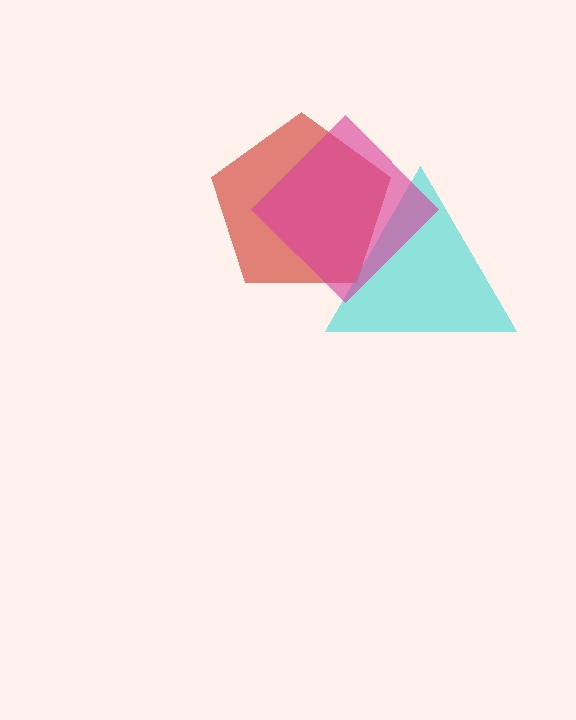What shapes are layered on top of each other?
The layered shapes are: a red pentagon, a cyan triangle, a magenta diamond.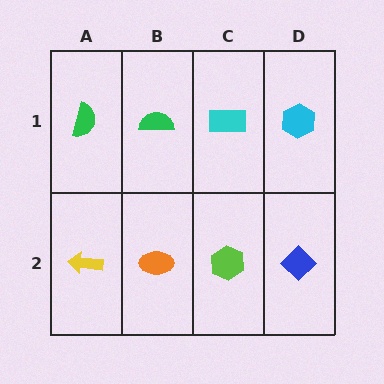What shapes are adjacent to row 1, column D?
A blue diamond (row 2, column D), a cyan rectangle (row 1, column C).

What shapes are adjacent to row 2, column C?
A cyan rectangle (row 1, column C), an orange ellipse (row 2, column B), a blue diamond (row 2, column D).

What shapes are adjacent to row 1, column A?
A yellow arrow (row 2, column A), a green semicircle (row 1, column B).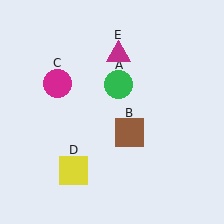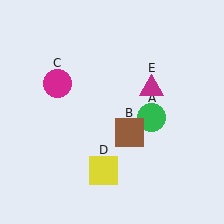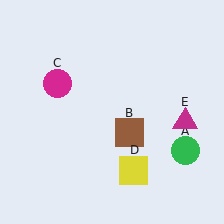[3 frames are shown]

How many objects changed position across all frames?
3 objects changed position: green circle (object A), yellow square (object D), magenta triangle (object E).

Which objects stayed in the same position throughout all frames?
Brown square (object B) and magenta circle (object C) remained stationary.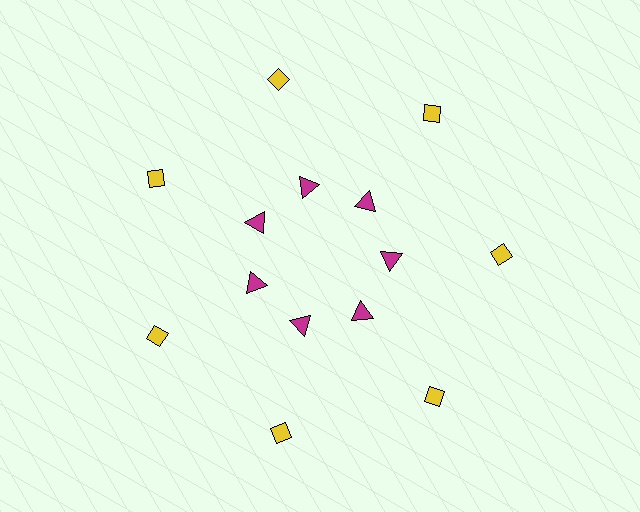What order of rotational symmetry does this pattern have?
This pattern has 7-fold rotational symmetry.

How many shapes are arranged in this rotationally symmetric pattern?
There are 14 shapes, arranged in 7 groups of 2.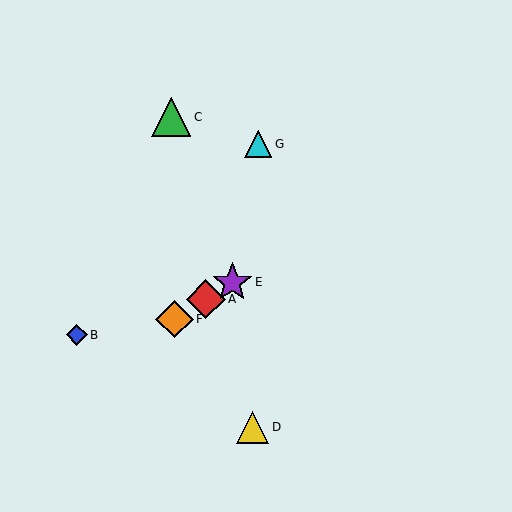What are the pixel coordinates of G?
Object G is at (258, 144).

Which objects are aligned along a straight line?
Objects A, E, F are aligned along a straight line.